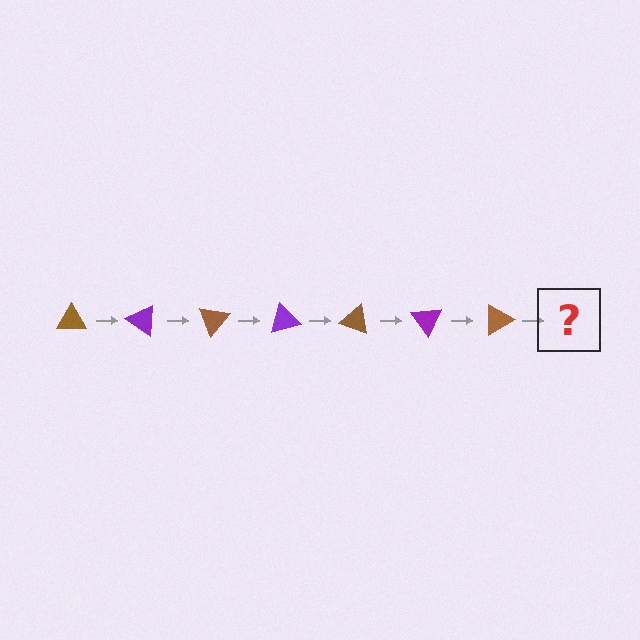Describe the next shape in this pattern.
It should be a purple triangle, rotated 245 degrees from the start.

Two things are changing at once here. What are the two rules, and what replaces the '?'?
The two rules are that it rotates 35 degrees each step and the color cycles through brown and purple. The '?' should be a purple triangle, rotated 245 degrees from the start.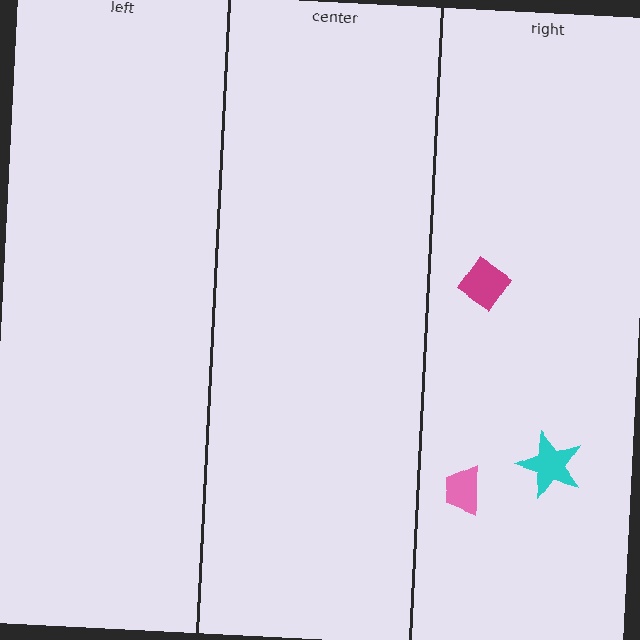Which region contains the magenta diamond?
The right region.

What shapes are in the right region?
The magenta diamond, the pink trapezoid, the cyan star.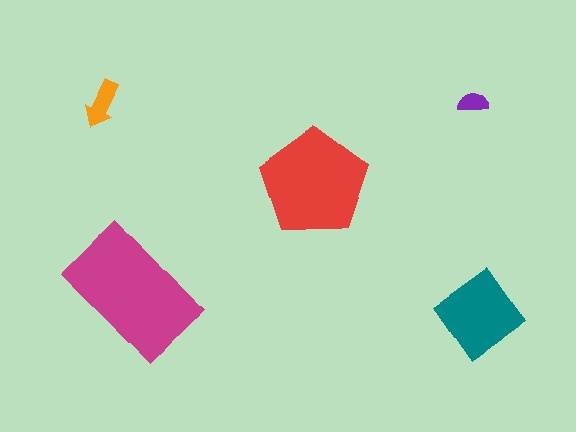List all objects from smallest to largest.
The purple semicircle, the orange arrow, the teal diamond, the red pentagon, the magenta rectangle.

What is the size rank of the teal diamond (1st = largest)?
3rd.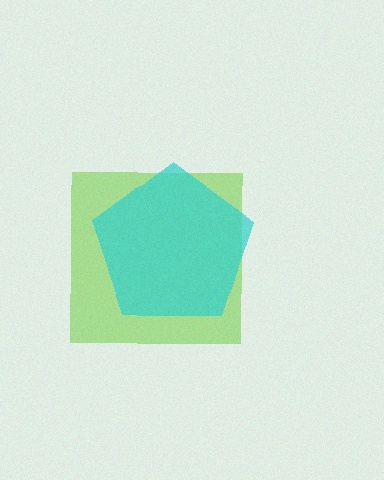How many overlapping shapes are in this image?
There are 2 overlapping shapes in the image.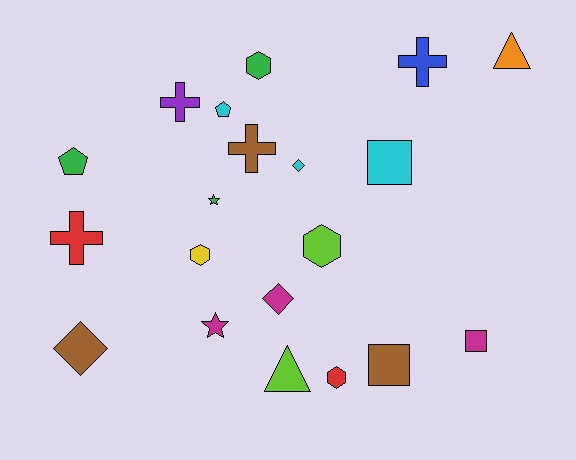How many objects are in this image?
There are 20 objects.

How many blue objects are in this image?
There is 1 blue object.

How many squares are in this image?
There are 3 squares.